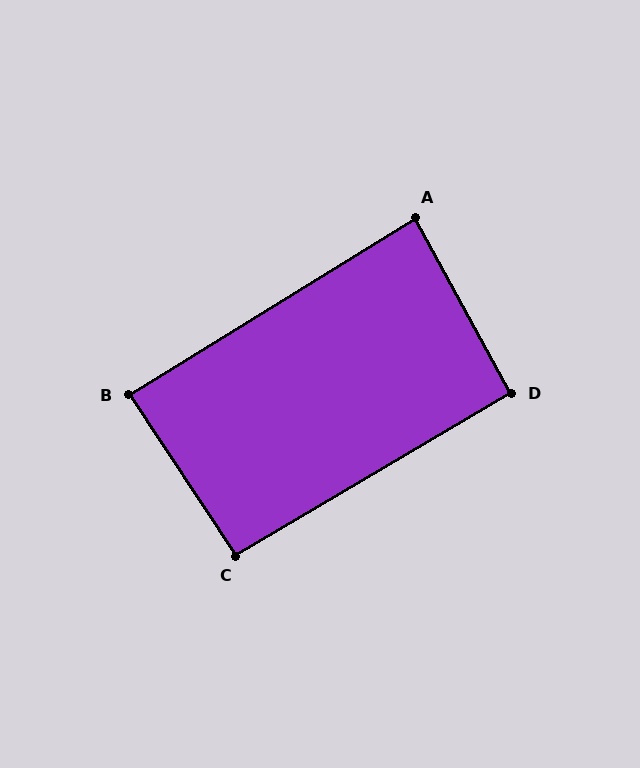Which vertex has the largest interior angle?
C, at approximately 93 degrees.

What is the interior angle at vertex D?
Approximately 92 degrees (approximately right).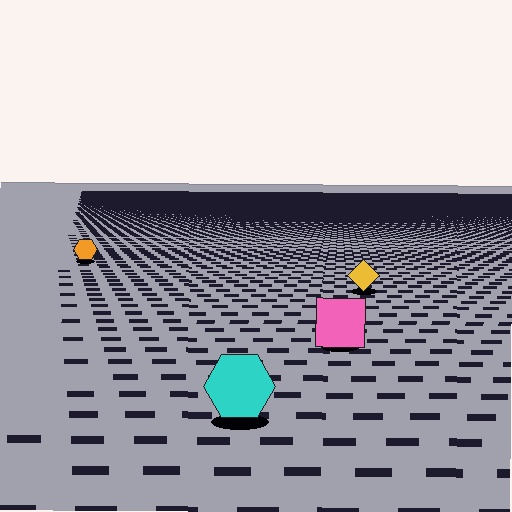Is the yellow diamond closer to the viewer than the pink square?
No. The pink square is closer — you can tell from the texture gradient: the ground texture is coarser near it.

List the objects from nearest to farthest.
From nearest to farthest: the cyan hexagon, the pink square, the yellow diamond, the orange hexagon.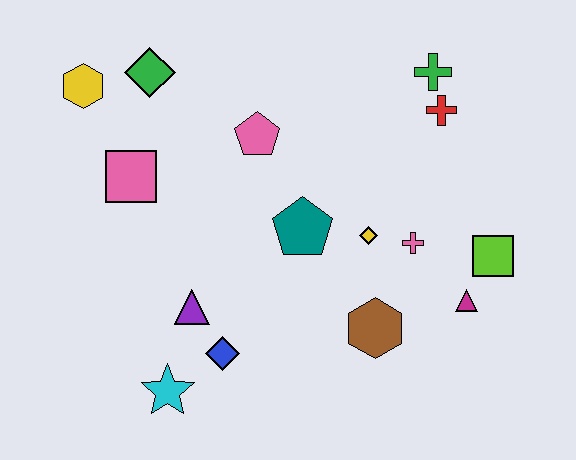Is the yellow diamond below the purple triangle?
No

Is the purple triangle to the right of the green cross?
No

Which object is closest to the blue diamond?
The purple triangle is closest to the blue diamond.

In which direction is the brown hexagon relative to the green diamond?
The brown hexagon is below the green diamond.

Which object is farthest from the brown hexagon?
The yellow hexagon is farthest from the brown hexagon.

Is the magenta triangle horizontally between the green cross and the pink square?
No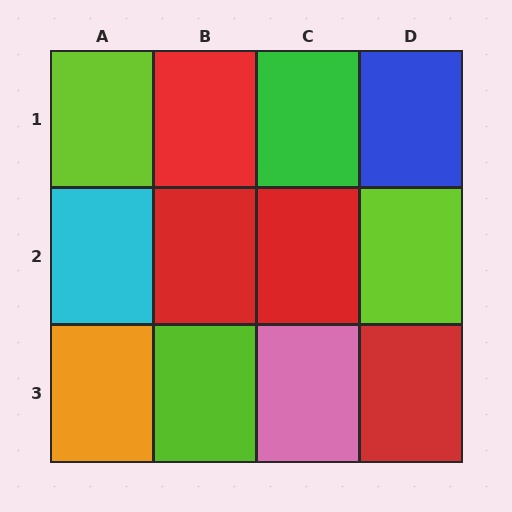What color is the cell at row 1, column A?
Lime.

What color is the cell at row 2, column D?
Lime.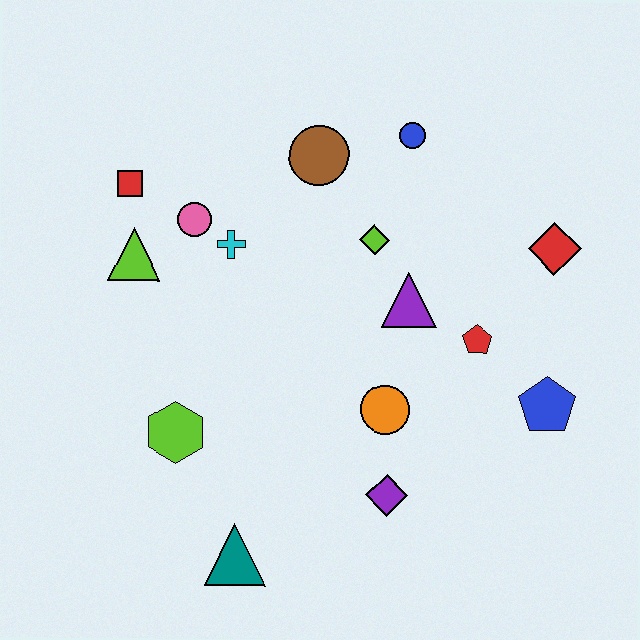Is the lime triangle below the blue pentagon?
No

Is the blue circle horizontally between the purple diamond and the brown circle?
No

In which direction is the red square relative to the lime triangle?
The red square is above the lime triangle.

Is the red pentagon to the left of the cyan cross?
No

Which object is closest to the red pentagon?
The purple triangle is closest to the red pentagon.